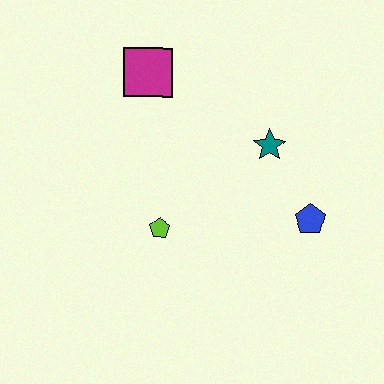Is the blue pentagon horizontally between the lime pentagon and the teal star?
No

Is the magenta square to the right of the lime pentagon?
No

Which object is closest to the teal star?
The blue pentagon is closest to the teal star.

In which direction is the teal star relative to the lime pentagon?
The teal star is to the right of the lime pentagon.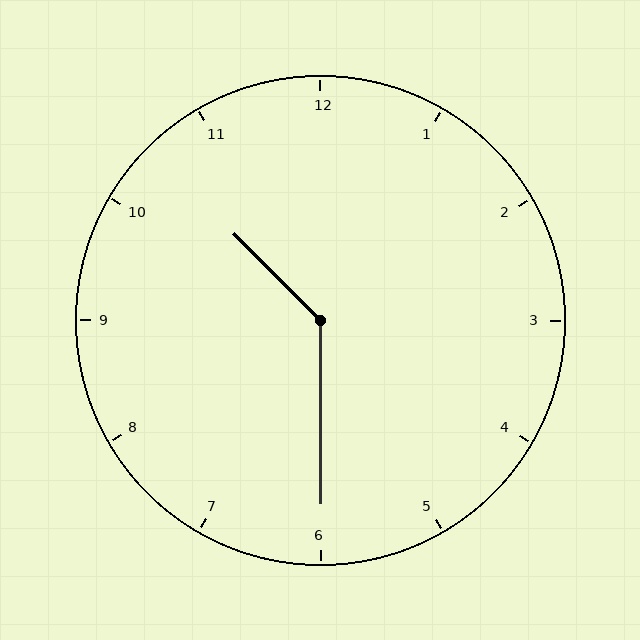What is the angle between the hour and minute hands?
Approximately 135 degrees.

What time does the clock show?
10:30.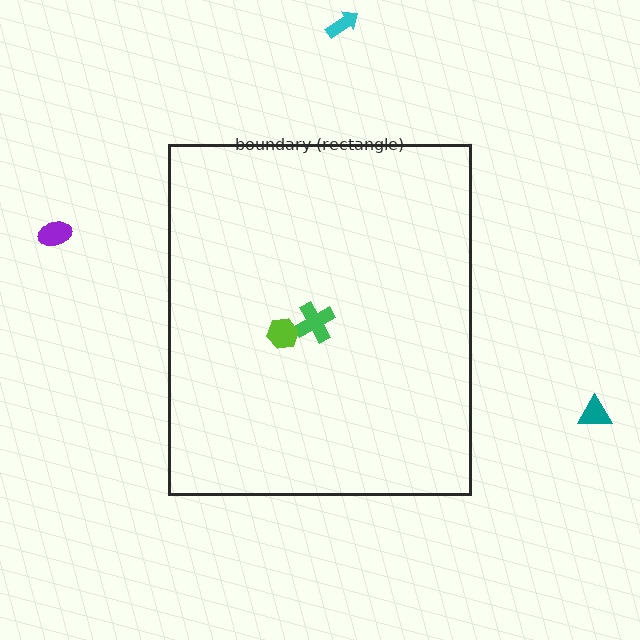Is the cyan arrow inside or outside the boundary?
Outside.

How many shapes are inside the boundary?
2 inside, 3 outside.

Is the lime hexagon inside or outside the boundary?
Inside.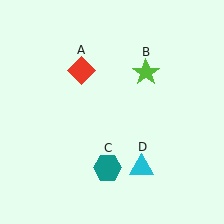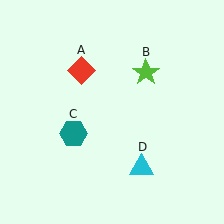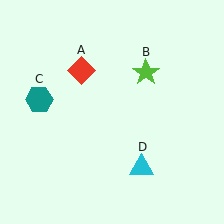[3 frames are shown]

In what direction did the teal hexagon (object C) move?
The teal hexagon (object C) moved up and to the left.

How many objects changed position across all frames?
1 object changed position: teal hexagon (object C).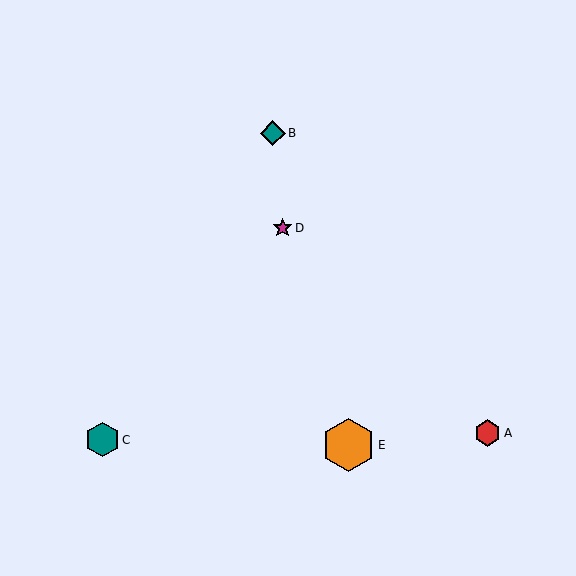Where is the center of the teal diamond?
The center of the teal diamond is at (273, 133).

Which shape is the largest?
The orange hexagon (labeled E) is the largest.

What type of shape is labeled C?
Shape C is a teal hexagon.